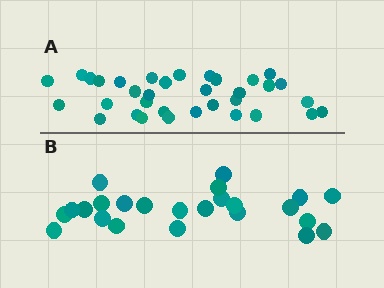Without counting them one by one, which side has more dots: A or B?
Region A (the top region) has more dots.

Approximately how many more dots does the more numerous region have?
Region A has roughly 10 or so more dots than region B.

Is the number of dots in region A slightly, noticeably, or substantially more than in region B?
Region A has noticeably more, but not dramatically so. The ratio is roughly 1.4 to 1.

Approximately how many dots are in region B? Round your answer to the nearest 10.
About 20 dots. (The exact count is 24, which rounds to 20.)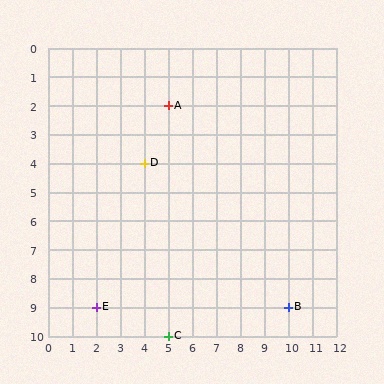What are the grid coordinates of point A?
Point A is at grid coordinates (5, 2).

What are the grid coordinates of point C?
Point C is at grid coordinates (5, 10).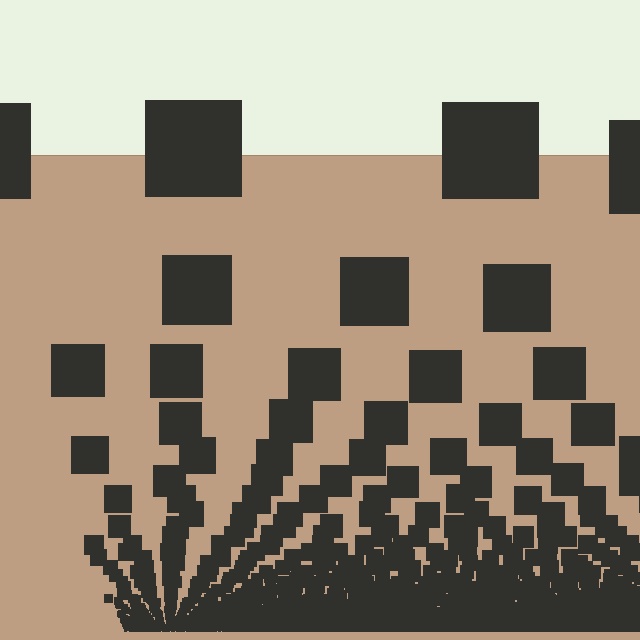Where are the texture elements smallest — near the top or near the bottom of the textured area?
Near the bottom.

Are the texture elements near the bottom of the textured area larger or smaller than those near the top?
Smaller. The gradient is inverted — elements near the bottom are smaller and denser.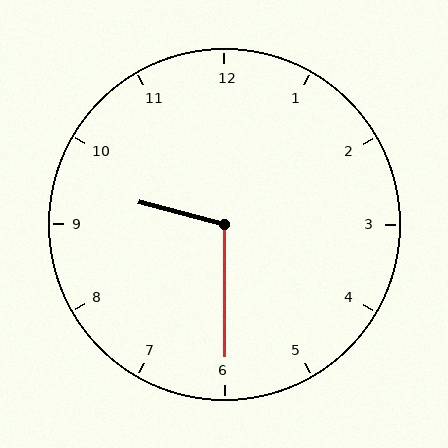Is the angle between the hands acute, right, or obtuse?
It is obtuse.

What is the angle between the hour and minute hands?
Approximately 105 degrees.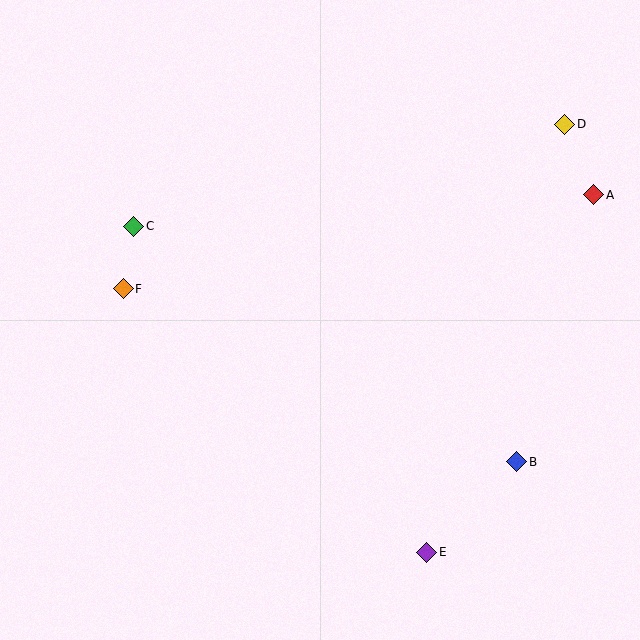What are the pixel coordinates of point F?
Point F is at (123, 289).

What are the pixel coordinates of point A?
Point A is at (594, 195).